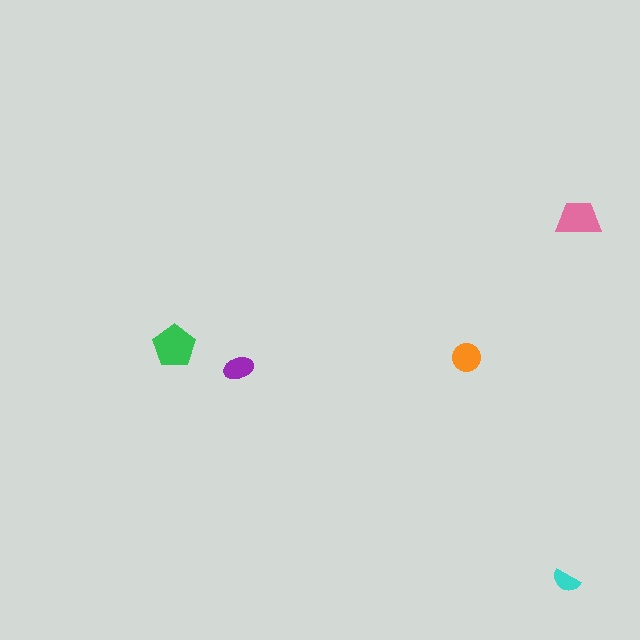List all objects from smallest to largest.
The cyan semicircle, the purple ellipse, the orange circle, the pink trapezoid, the green pentagon.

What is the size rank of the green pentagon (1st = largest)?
1st.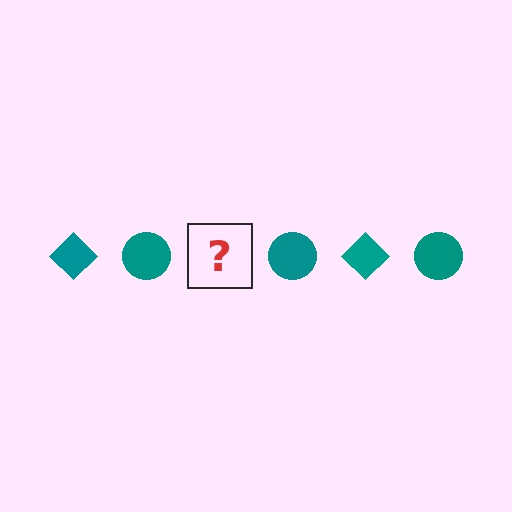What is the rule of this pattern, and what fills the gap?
The rule is that the pattern cycles through diamond, circle shapes in teal. The gap should be filled with a teal diamond.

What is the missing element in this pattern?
The missing element is a teal diamond.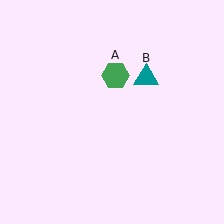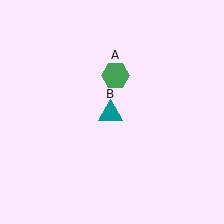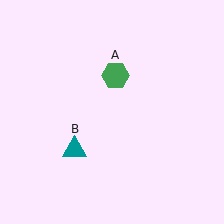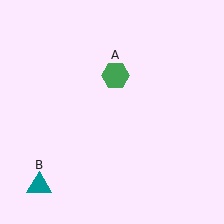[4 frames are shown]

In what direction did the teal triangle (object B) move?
The teal triangle (object B) moved down and to the left.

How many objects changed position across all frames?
1 object changed position: teal triangle (object B).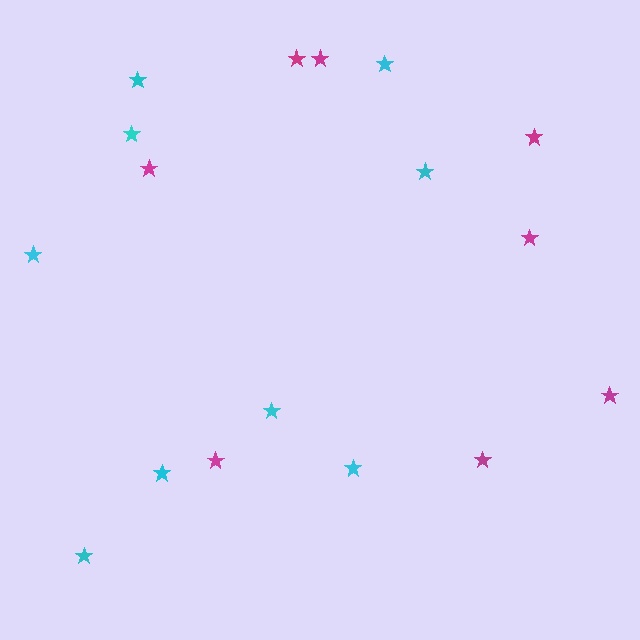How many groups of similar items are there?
There are 2 groups: one group of magenta stars (8) and one group of cyan stars (9).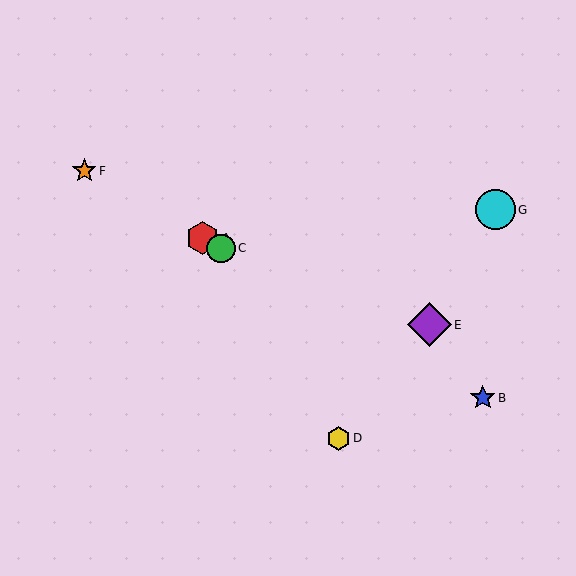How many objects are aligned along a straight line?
4 objects (A, B, C, F) are aligned along a straight line.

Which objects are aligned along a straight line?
Objects A, B, C, F are aligned along a straight line.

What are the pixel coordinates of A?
Object A is at (203, 238).